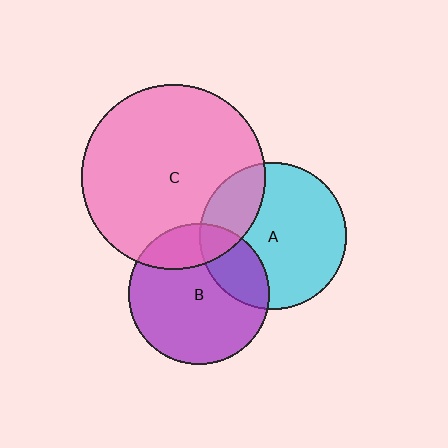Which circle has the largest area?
Circle C (pink).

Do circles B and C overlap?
Yes.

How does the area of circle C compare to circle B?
Approximately 1.7 times.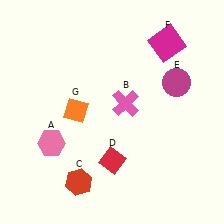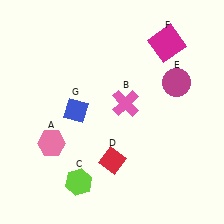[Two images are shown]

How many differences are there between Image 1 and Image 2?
There are 2 differences between the two images.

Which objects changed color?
C changed from red to lime. G changed from orange to blue.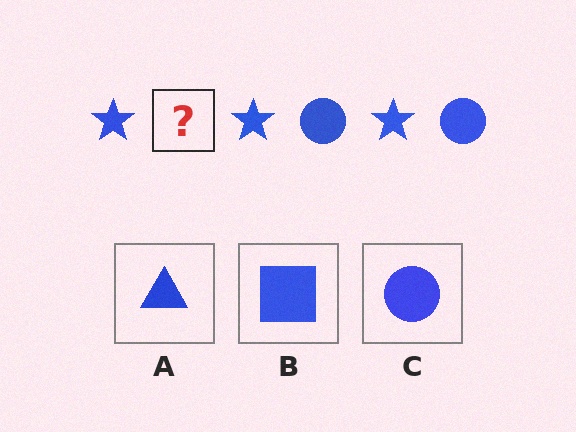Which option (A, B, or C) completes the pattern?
C.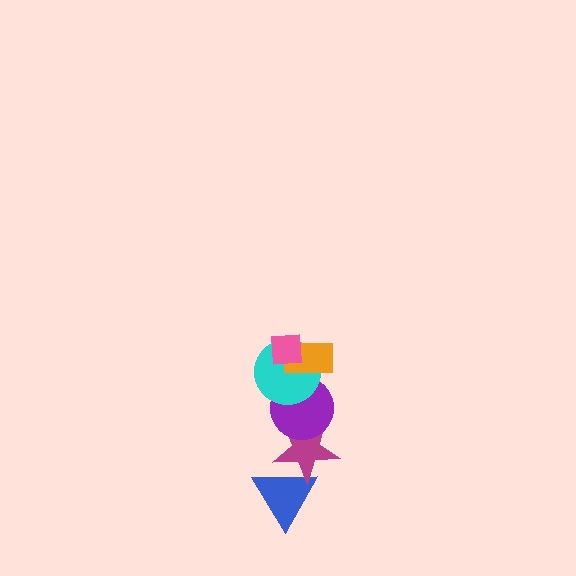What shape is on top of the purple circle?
The cyan circle is on top of the purple circle.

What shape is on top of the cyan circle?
The orange rectangle is on top of the cyan circle.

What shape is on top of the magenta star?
The purple circle is on top of the magenta star.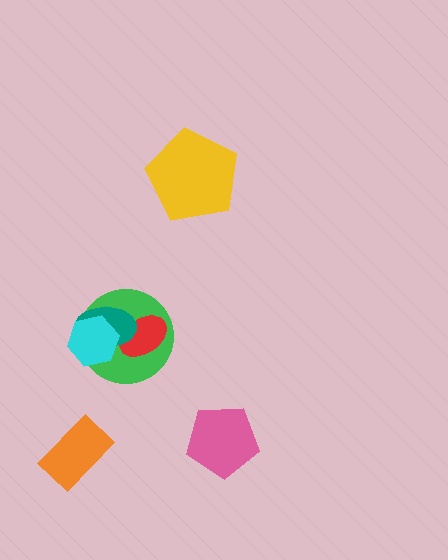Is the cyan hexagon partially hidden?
No, no other shape covers it.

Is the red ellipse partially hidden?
Yes, it is partially covered by another shape.